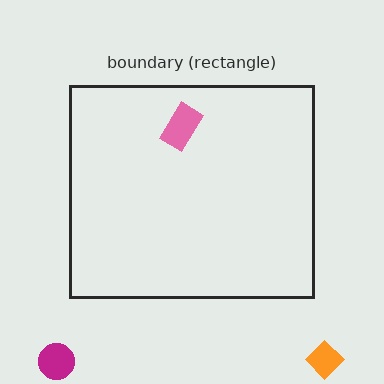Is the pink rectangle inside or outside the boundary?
Inside.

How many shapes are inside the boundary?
1 inside, 2 outside.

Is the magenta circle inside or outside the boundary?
Outside.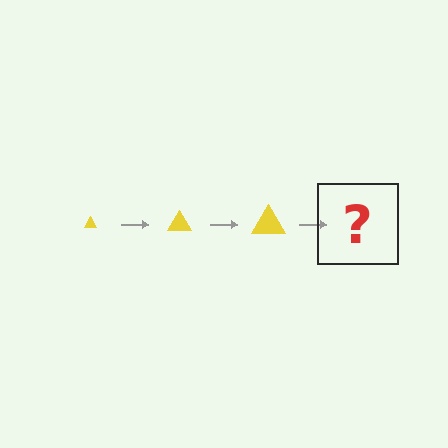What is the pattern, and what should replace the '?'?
The pattern is that the triangle gets progressively larger each step. The '?' should be a yellow triangle, larger than the previous one.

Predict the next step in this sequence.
The next step is a yellow triangle, larger than the previous one.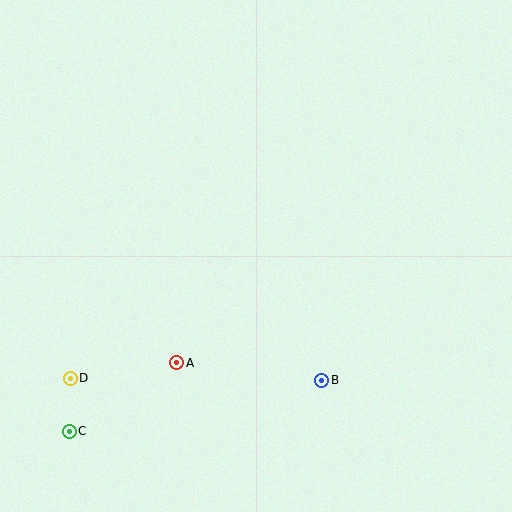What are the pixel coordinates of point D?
Point D is at (70, 378).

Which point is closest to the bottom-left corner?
Point C is closest to the bottom-left corner.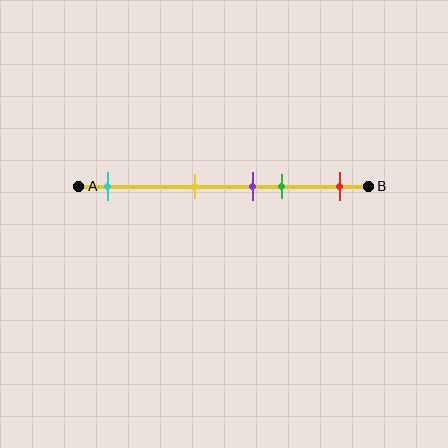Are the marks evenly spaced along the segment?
No, the marks are not evenly spaced.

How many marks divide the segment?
There are 5 marks dividing the segment.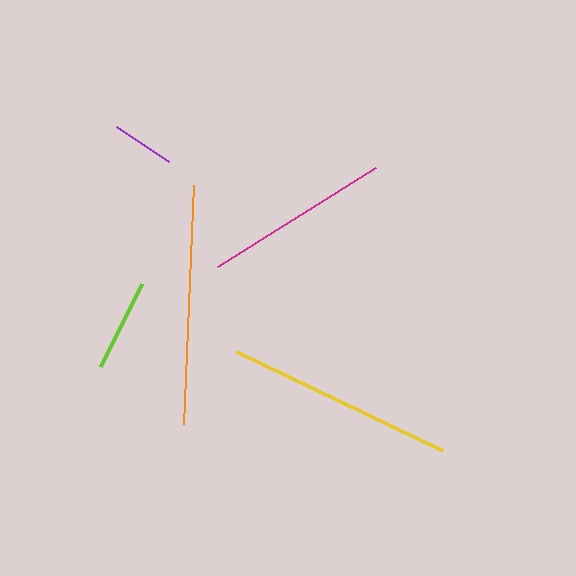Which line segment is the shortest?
The purple line is the shortest at approximately 63 pixels.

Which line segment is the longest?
The orange line is the longest at approximately 239 pixels.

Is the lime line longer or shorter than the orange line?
The orange line is longer than the lime line.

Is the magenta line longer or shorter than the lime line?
The magenta line is longer than the lime line.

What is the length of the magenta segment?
The magenta segment is approximately 186 pixels long.